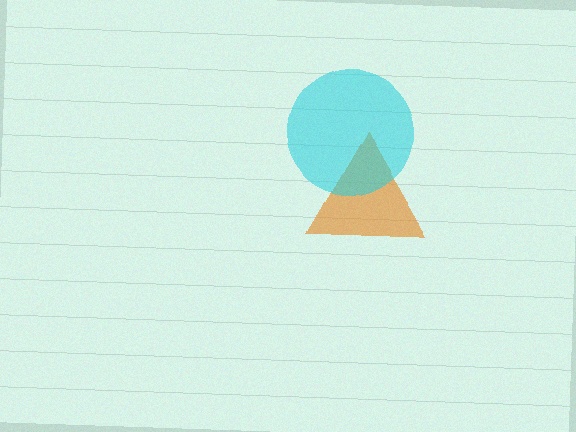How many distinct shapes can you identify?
There are 2 distinct shapes: an orange triangle, a cyan circle.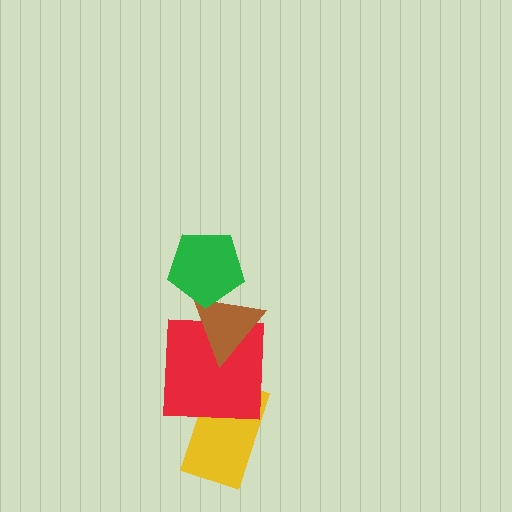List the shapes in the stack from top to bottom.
From top to bottom: the green pentagon, the brown triangle, the red square, the yellow rectangle.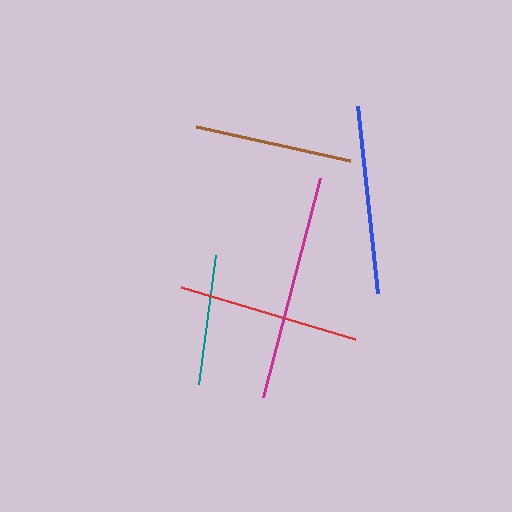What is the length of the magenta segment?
The magenta segment is approximately 227 pixels long.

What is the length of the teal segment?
The teal segment is approximately 130 pixels long.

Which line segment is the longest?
The magenta line is the longest at approximately 227 pixels.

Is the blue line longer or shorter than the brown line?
The blue line is longer than the brown line.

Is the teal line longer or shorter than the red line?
The red line is longer than the teal line.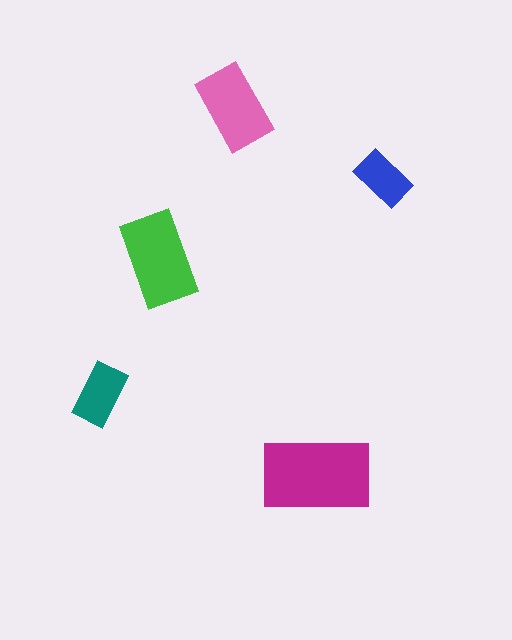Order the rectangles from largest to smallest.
the magenta one, the green one, the pink one, the teal one, the blue one.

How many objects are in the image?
There are 5 objects in the image.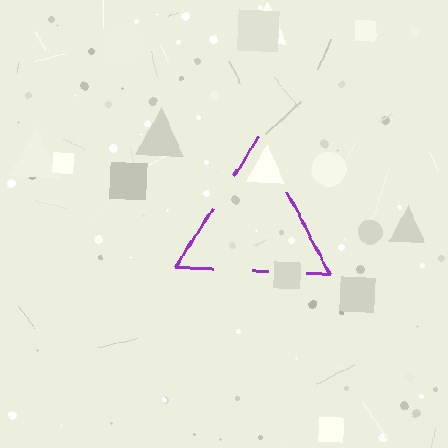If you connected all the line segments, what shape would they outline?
They would outline a triangle.